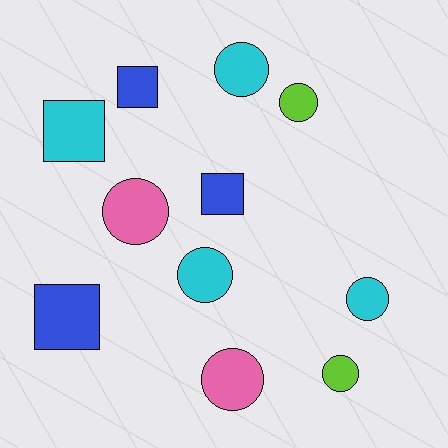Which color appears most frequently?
Cyan, with 4 objects.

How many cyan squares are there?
There is 1 cyan square.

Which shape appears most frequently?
Circle, with 7 objects.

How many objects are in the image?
There are 11 objects.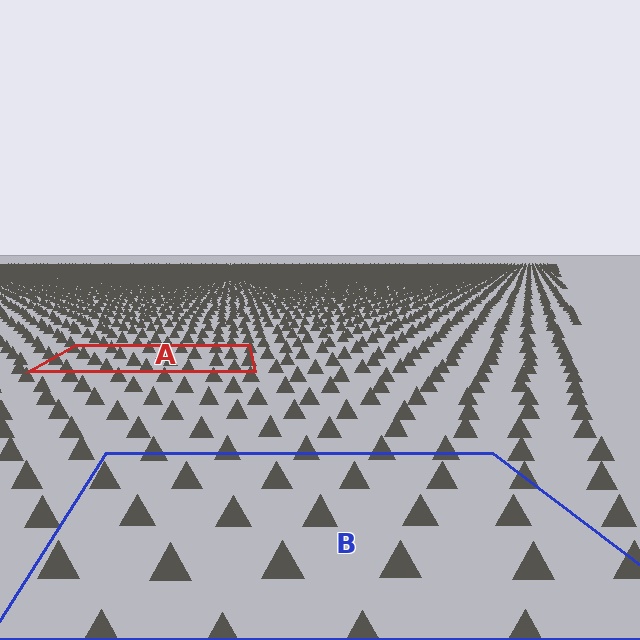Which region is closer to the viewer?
Region B is closer. The texture elements there are larger and more spread out.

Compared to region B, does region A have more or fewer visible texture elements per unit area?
Region A has more texture elements per unit area — they are packed more densely because it is farther away.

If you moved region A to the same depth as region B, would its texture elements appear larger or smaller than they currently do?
They would appear larger. At a closer depth, the same texture elements are projected at a bigger on-screen size.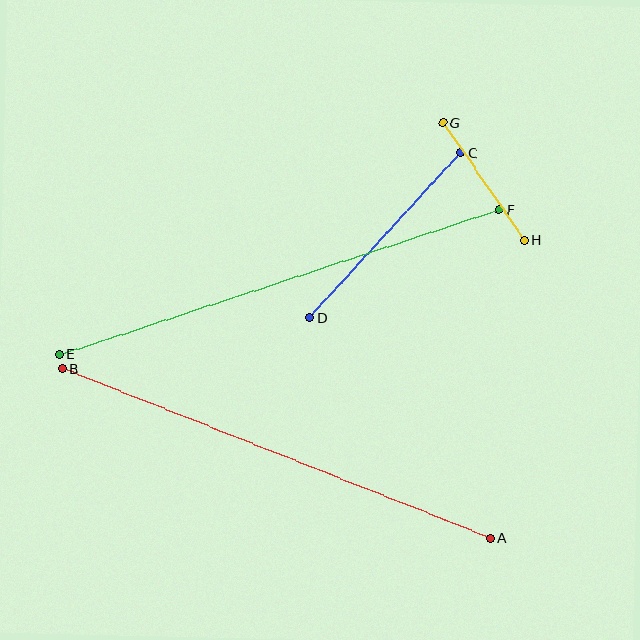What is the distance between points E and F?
The distance is approximately 463 pixels.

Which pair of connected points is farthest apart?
Points E and F are farthest apart.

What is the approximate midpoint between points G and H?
The midpoint is at approximately (483, 181) pixels.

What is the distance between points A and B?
The distance is approximately 461 pixels.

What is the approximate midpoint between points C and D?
The midpoint is at approximately (385, 235) pixels.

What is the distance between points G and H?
The distance is approximately 143 pixels.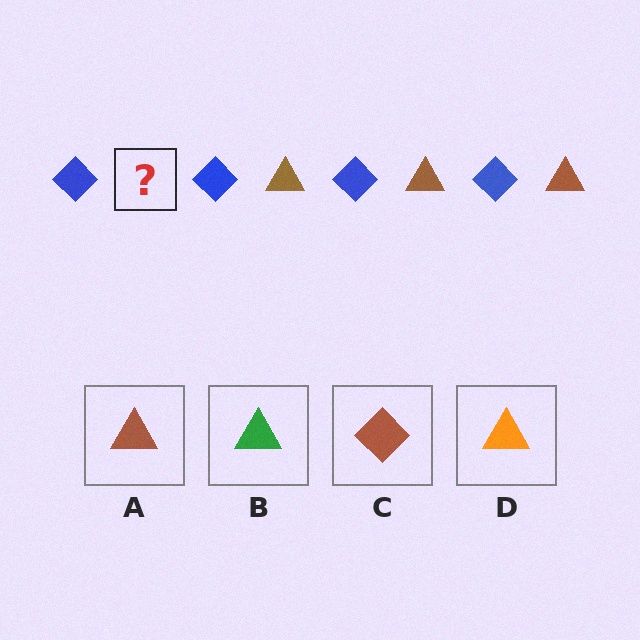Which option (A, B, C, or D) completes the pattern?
A.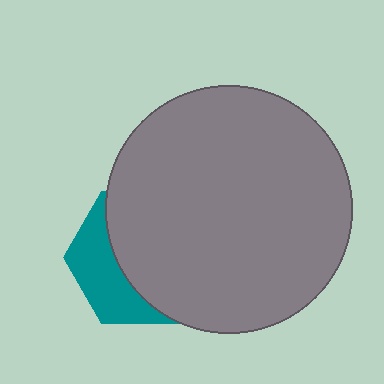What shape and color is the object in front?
The object in front is a gray circle.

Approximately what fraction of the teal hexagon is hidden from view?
Roughly 64% of the teal hexagon is hidden behind the gray circle.